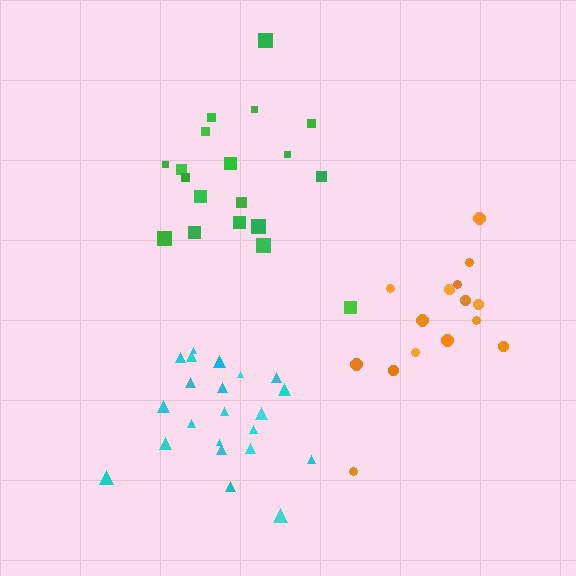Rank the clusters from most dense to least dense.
cyan, green, orange.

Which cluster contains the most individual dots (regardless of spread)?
Cyan (22).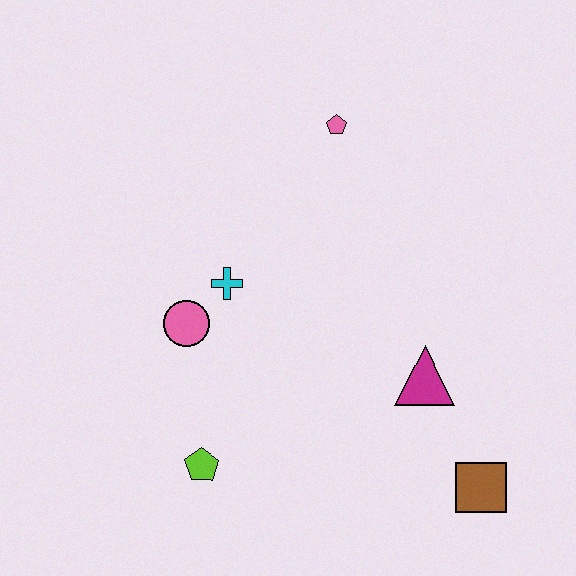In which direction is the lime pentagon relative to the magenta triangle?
The lime pentagon is to the left of the magenta triangle.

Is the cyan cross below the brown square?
No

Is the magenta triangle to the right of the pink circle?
Yes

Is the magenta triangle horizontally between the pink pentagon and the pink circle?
No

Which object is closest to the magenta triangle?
The brown square is closest to the magenta triangle.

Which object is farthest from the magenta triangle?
The pink pentagon is farthest from the magenta triangle.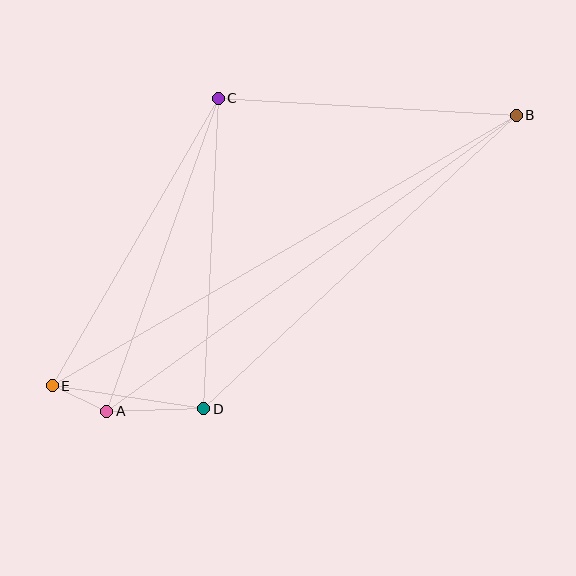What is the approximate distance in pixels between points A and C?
The distance between A and C is approximately 333 pixels.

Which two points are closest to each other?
Points A and E are closest to each other.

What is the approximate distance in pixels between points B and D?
The distance between B and D is approximately 429 pixels.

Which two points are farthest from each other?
Points B and E are farthest from each other.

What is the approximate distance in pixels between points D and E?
The distance between D and E is approximately 153 pixels.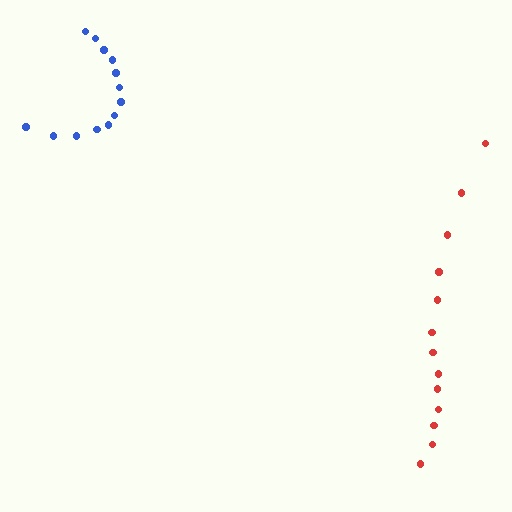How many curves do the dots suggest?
There are 2 distinct paths.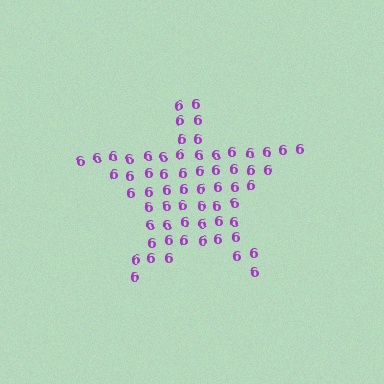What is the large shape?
The large shape is a star.